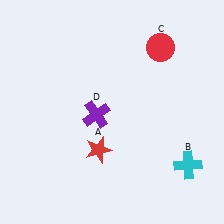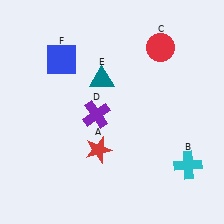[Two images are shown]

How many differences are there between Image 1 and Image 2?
There are 2 differences between the two images.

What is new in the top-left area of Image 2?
A blue square (F) was added in the top-left area of Image 2.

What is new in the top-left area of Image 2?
A teal triangle (E) was added in the top-left area of Image 2.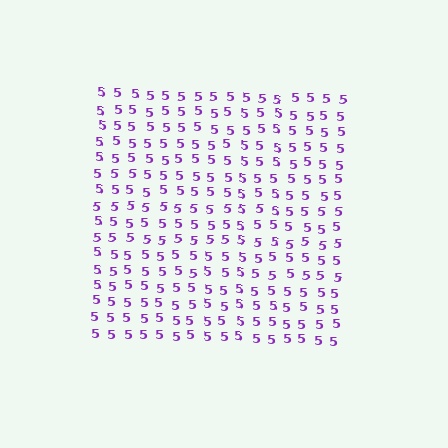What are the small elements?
The small elements are digit 5's.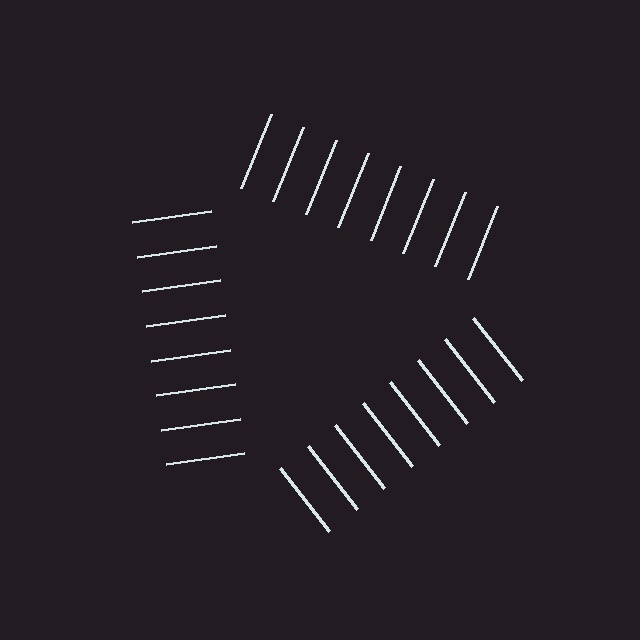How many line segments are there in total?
24 — 8 along each of the 3 edges.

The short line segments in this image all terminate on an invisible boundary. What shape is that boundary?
An illusory triangle — the line segments terminate on its edges but no continuous stroke is drawn.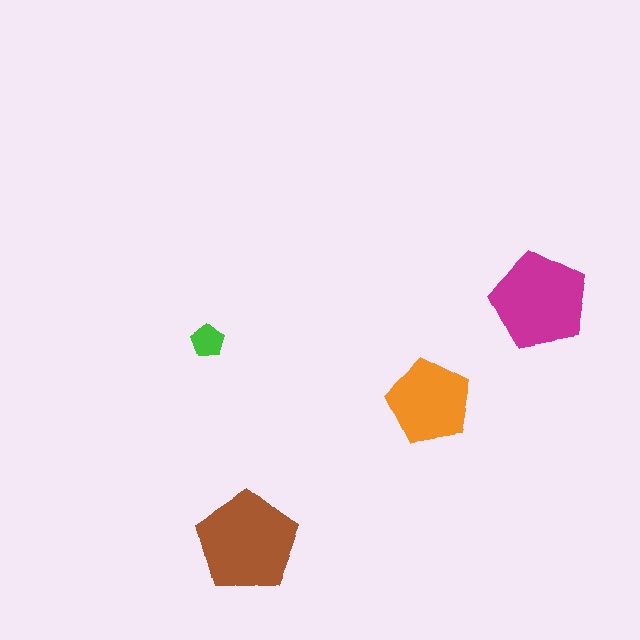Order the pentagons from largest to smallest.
the brown one, the magenta one, the orange one, the green one.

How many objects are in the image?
There are 4 objects in the image.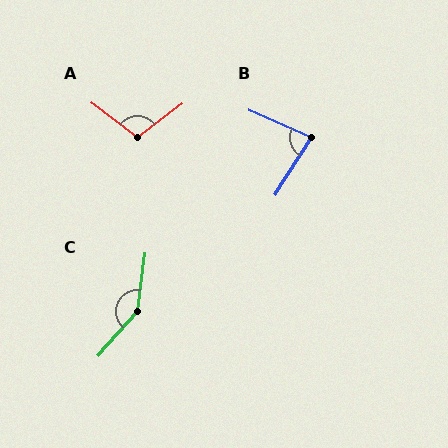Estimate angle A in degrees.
Approximately 105 degrees.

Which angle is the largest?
C, at approximately 146 degrees.